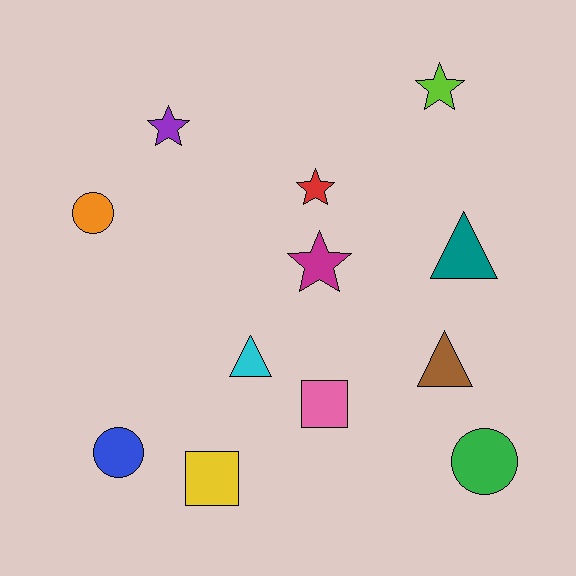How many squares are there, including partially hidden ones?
There are 2 squares.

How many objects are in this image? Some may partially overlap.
There are 12 objects.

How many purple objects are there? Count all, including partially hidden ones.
There is 1 purple object.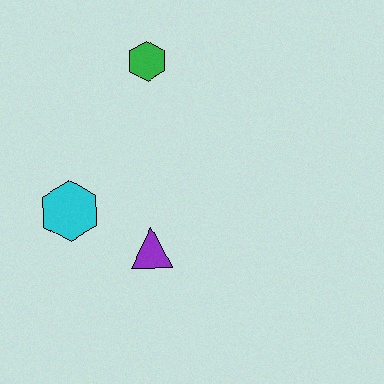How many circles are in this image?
There are no circles.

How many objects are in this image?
There are 3 objects.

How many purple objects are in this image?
There is 1 purple object.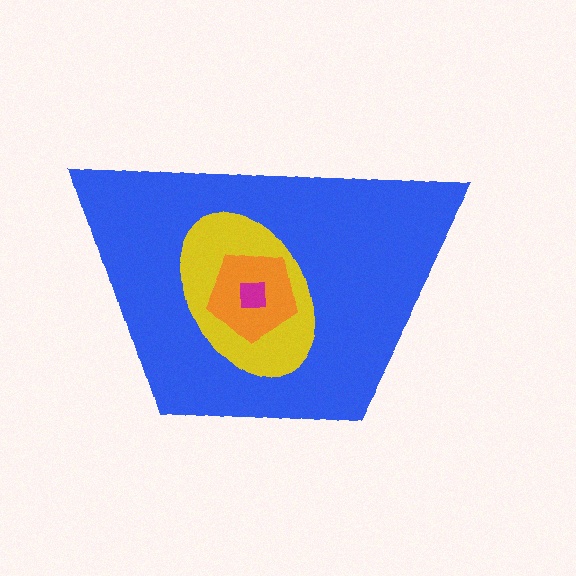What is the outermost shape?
The blue trapezoid.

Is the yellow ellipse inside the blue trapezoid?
Yes.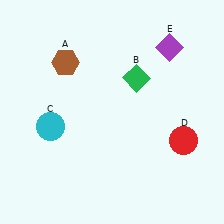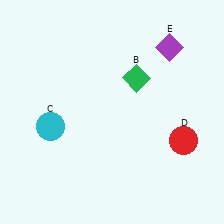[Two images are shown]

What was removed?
The brown hexagon (A) was removed in Image 2.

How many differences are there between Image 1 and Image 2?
There is 1 difference between the two images.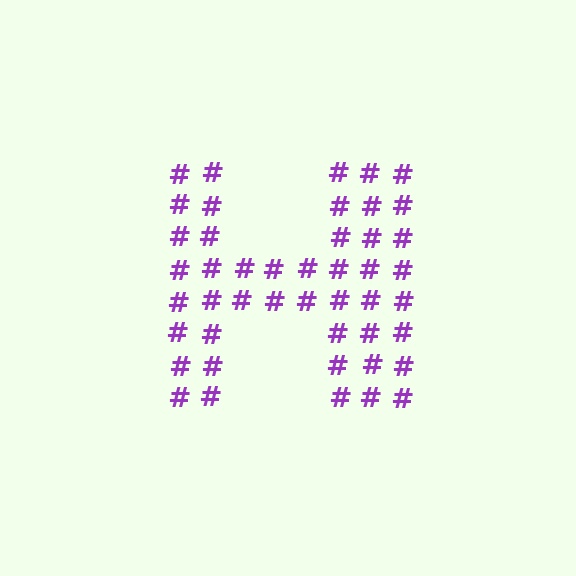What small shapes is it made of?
It is made of small hash symbols.